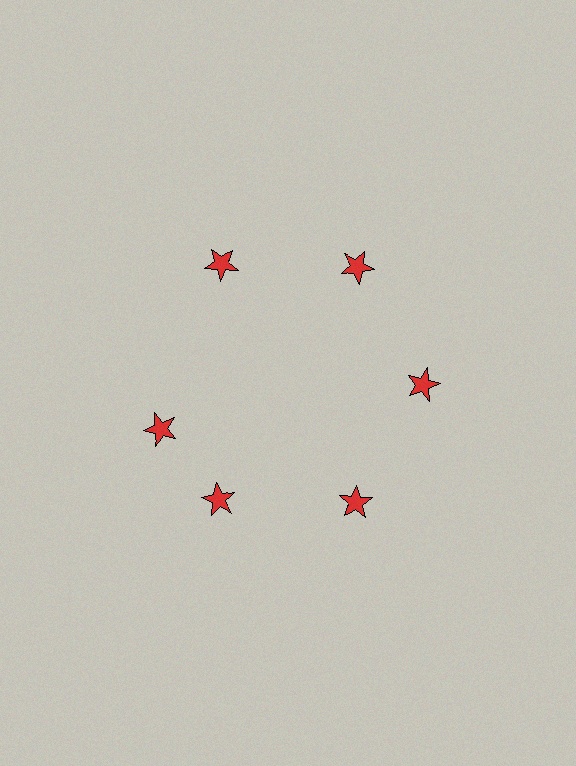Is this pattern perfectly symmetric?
No. The 6 red stars are arranged in a ring, but one element near the 9 o'clock position is rotated out of alignment along the ring, breaking the 6-fold rotational symmetry.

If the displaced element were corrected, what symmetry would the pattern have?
It would have 6-fold rotational symmetry — the pattern would map onto itself every 60 degrees.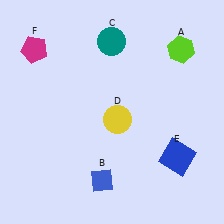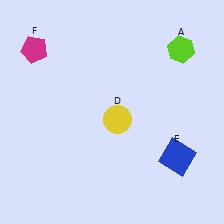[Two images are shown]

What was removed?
The teal circle (C), the blue diamond (B) were removed in Image 2.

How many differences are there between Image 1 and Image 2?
There are 2 differences between the two images.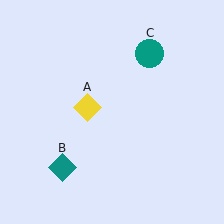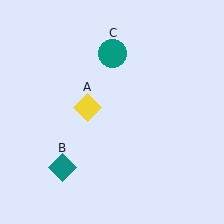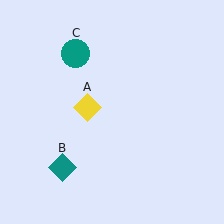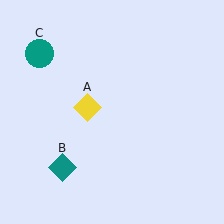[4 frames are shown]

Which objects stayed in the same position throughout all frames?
Yellow diamond (object A) and teal diamond (object B) remained stationary.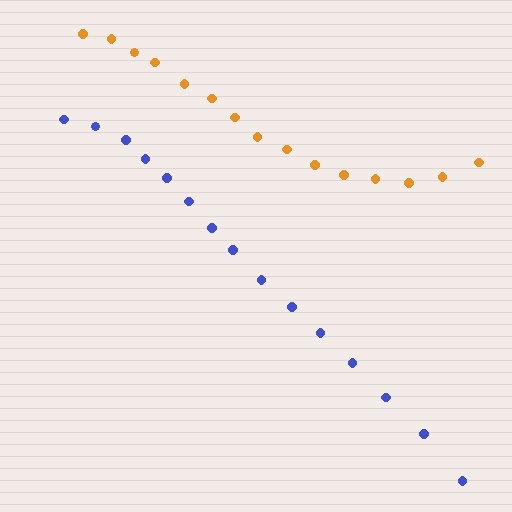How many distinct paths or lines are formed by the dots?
There are 2 distinct paths.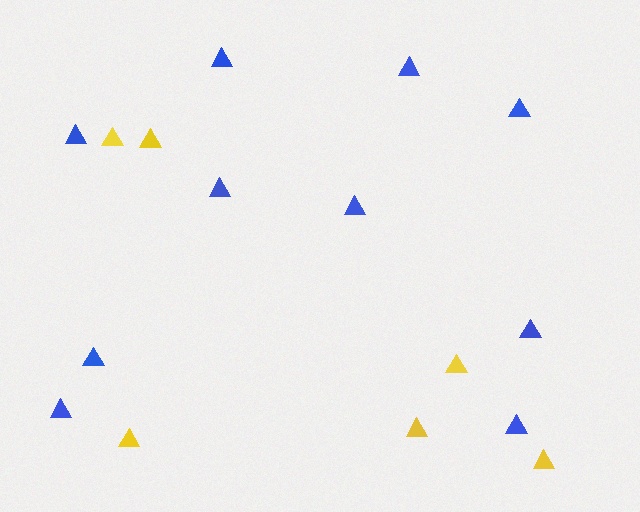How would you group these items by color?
There are 2 groups: one group of yellow triangles (6) and one group of blue triangles (10).